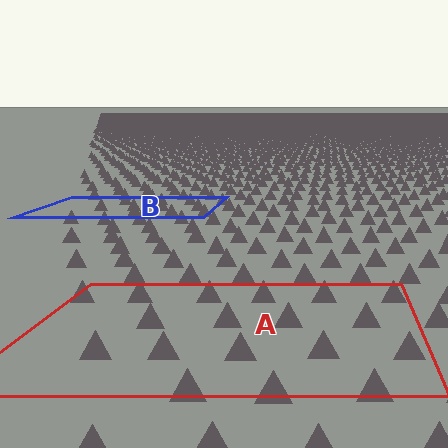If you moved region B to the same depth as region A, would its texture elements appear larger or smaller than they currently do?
They would appear larger. At a closer depth, the same texture elements are projected at a bigger on-screen size.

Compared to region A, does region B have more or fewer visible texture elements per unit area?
Region B has more texture elements per unit area — they are packed more densely because it is farther away.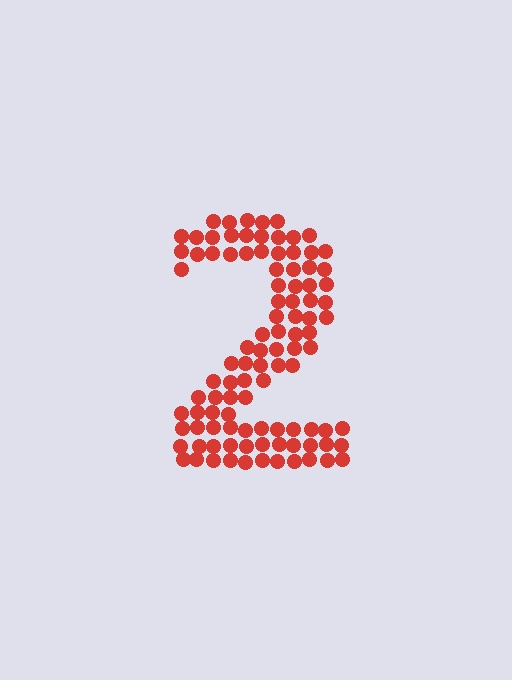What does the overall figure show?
The overall figure shows the digit 2.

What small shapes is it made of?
It is made of small circles.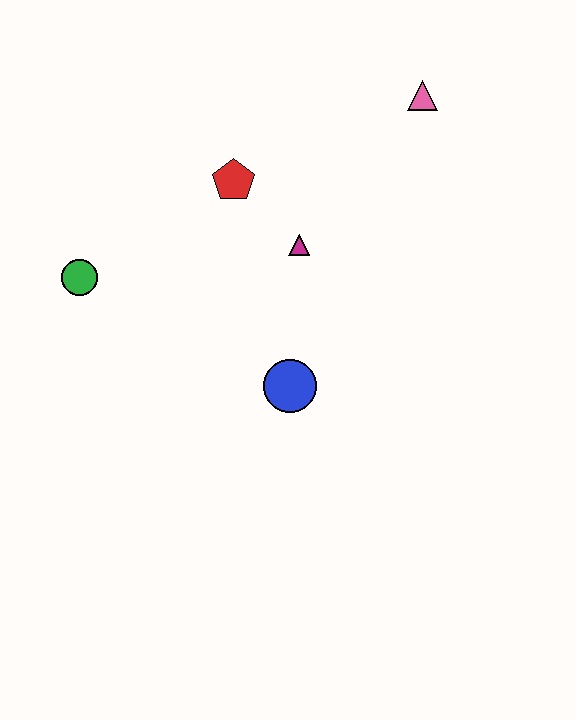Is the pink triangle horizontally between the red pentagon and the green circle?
No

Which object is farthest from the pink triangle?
The green circle is farthest from the pink triangle.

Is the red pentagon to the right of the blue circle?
No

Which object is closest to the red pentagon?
The magenta triangle is closest to the red pentagon.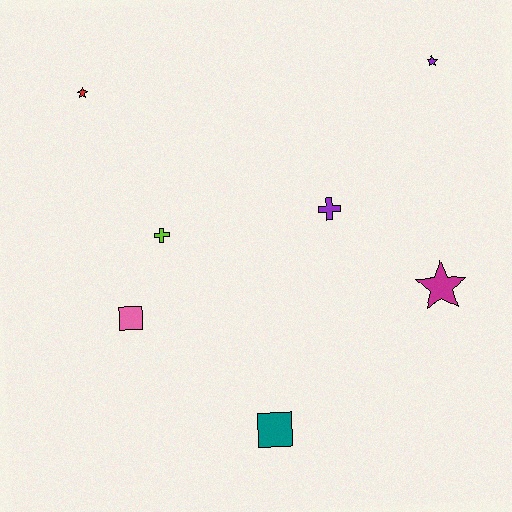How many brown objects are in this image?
There are no brown objects.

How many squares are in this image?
There are 2 squares.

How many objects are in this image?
There are 7 objects.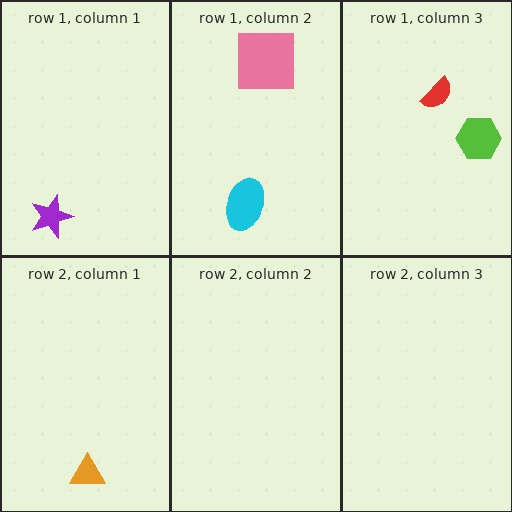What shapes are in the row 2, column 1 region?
The orange triangle.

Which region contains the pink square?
The row 1, column 2 region.